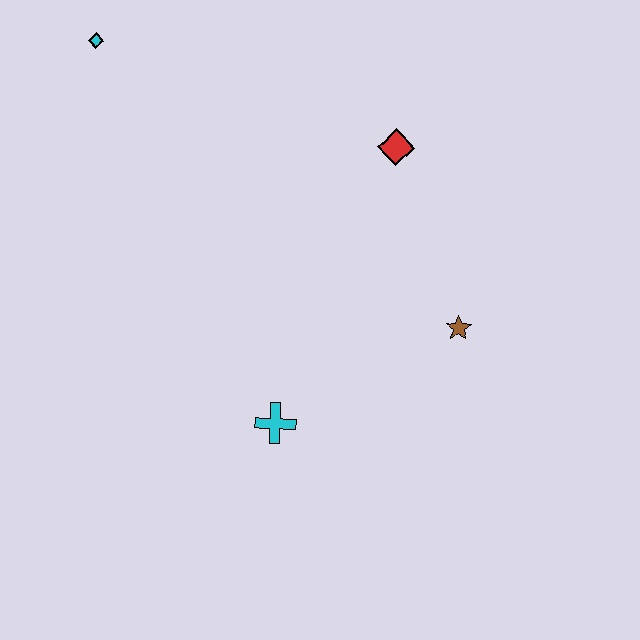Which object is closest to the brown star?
The red diamond is closest to the brown star.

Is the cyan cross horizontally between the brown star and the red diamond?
No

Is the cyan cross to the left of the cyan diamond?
No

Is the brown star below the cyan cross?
No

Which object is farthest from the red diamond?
The cyan diamond is farthest from the red diamond.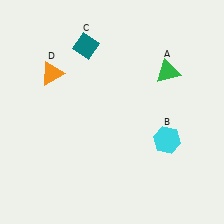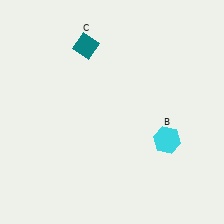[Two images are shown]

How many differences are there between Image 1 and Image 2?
There are 2 differences between the two images.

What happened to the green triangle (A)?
The green triangle (A) was removed in Image 2. It was in the top-right area of Image 1.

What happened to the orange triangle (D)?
The orange triangle (D) was removed in Image 2. It was in the top-left area of Image 1.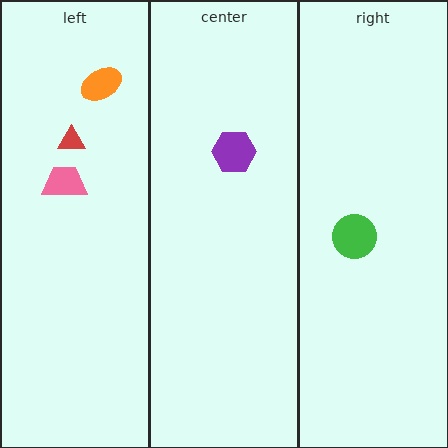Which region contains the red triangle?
The left region.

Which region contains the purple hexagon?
The center region.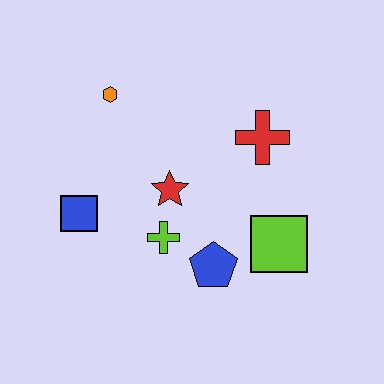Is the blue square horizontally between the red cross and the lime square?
No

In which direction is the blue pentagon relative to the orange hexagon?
The blue pentagon is below the orange hexagon.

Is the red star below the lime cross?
No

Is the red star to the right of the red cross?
No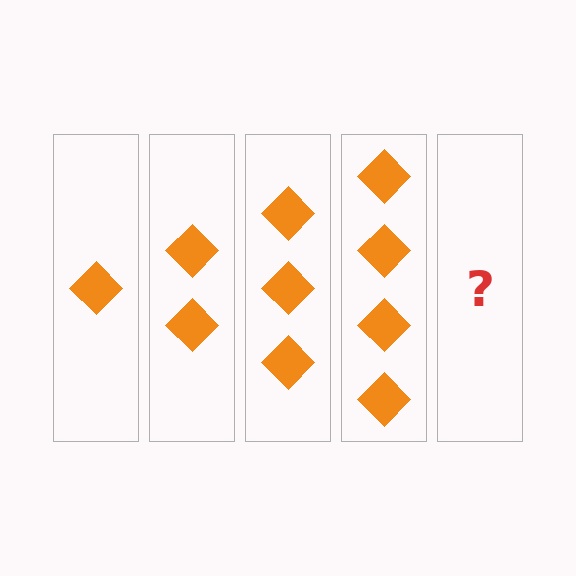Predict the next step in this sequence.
The next step is 5 diamonds.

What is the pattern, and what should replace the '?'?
The pattern is that each step adds one more diamond. The '?' should be 5 diamonds.